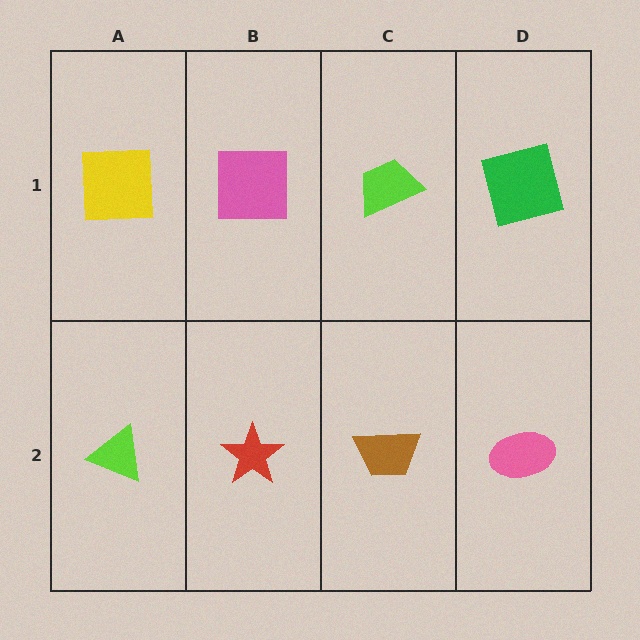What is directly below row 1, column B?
A red star.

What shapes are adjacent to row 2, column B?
A pink square (row 1, column B), a lime triangle (row 2, column A), a brown trapezoid (row 2, column C).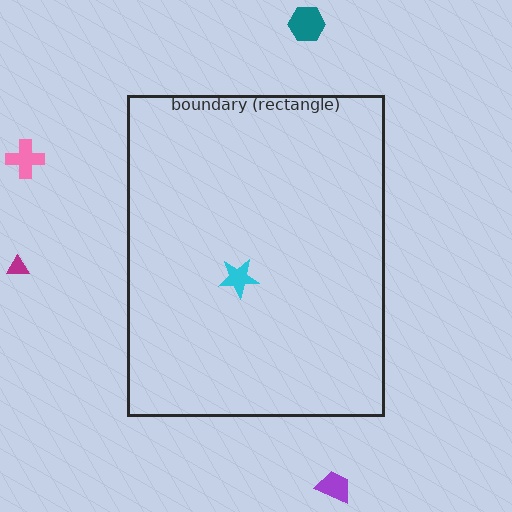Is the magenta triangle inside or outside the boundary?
Outside.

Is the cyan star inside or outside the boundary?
Inside.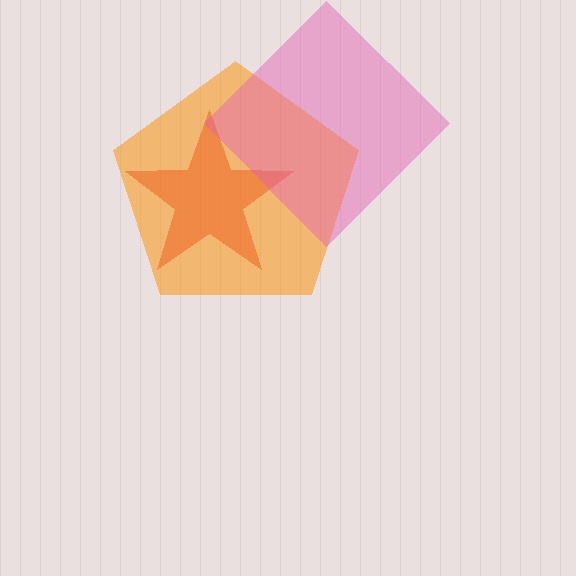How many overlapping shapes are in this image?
There are 3 overlapping shapes in the image.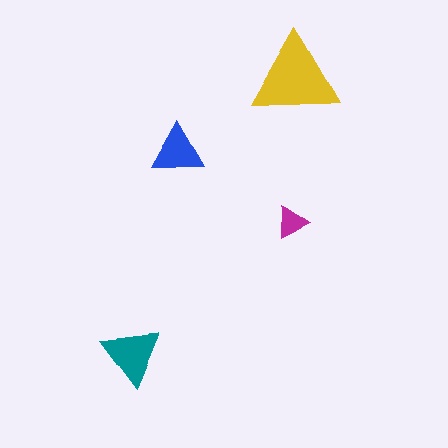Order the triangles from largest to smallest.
the yellow one, the teal one, the blue one, the magenta one.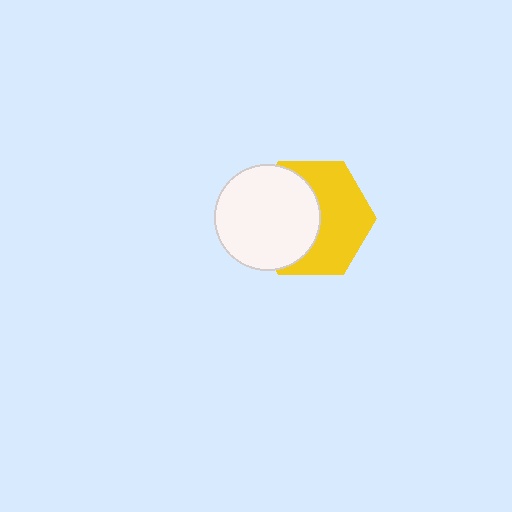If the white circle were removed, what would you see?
You would see the complete yellow hexagon.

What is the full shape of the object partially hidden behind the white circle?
The partially hidden object is a yellow hexagon.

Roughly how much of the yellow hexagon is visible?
About half of it is visible (roughly 53%).